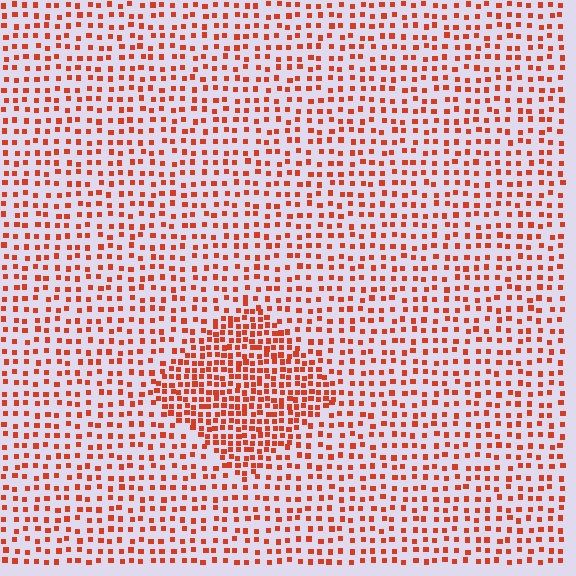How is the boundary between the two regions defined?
The boundary is defined by a change in element density (approximately 2.1x ratio). All elements are the same color, size, and shape.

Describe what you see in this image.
The image contains small red elements arranged at two different densities. A diamond-shaped region is visible where the elements are more densely packed than the surrounding area.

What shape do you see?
I see a diamond.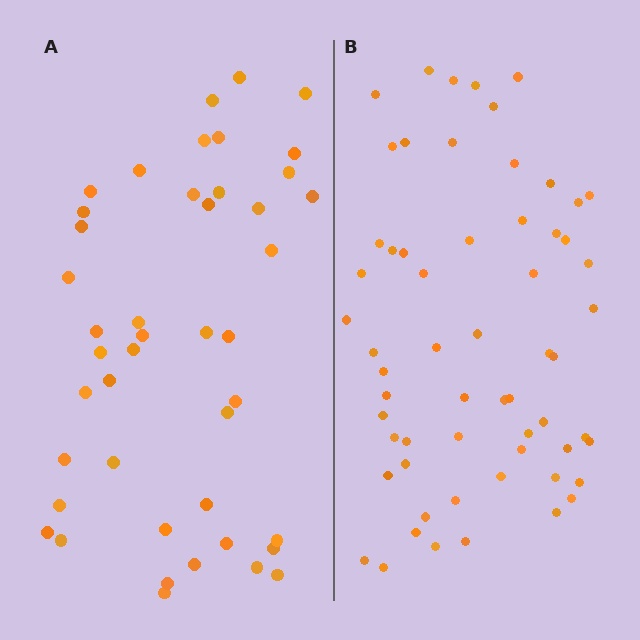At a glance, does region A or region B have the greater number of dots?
Region B (the right region) has more dots.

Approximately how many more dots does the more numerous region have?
Region B has approximately 15 more dots than region A.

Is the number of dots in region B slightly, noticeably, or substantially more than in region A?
Region B has noticeably more, but not dramatically so. The ratio is roughly 1.4 to 1.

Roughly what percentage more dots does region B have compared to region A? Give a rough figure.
About 35% more.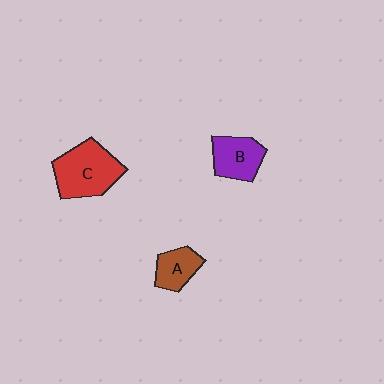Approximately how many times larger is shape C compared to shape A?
Approximately 1.9 times.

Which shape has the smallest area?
Shape A (brown).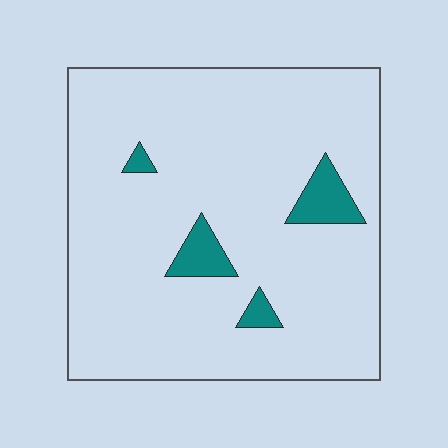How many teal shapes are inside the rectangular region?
4.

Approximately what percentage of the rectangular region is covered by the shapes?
Approximately 5%.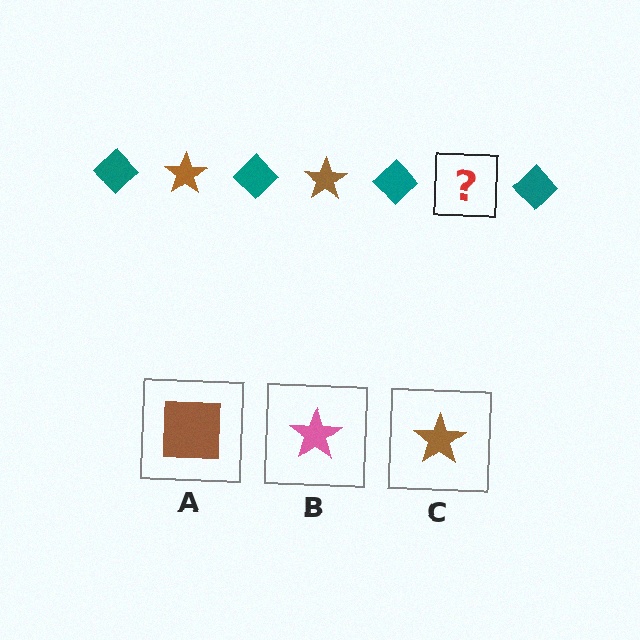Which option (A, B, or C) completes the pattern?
C.